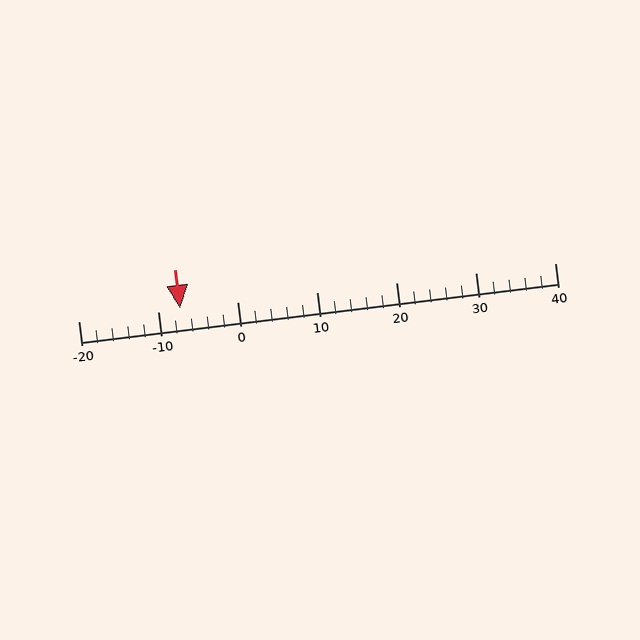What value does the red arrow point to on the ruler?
The red arrow points to approximately -7.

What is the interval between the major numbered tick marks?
The major tick marks are spaced 10 units apart.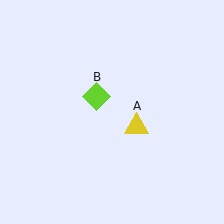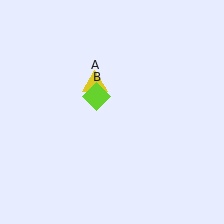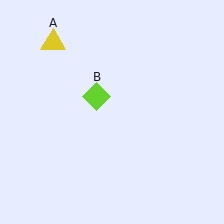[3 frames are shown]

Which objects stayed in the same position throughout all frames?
Lime diamond (object B) remained stationary.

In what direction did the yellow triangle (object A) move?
The yellow triangle (object A) moved up and to the left.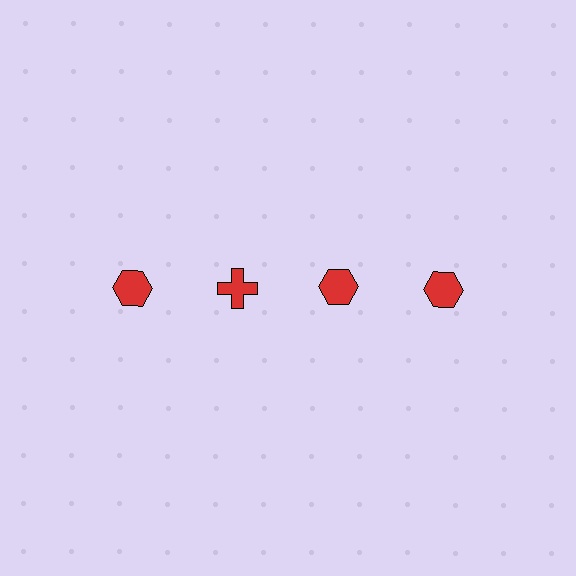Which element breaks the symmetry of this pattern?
The red cross in the top row, second from left column breaks the symmetry. All other shapes are red hexagons.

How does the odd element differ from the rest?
It has a different shape: cross instead of hexagon.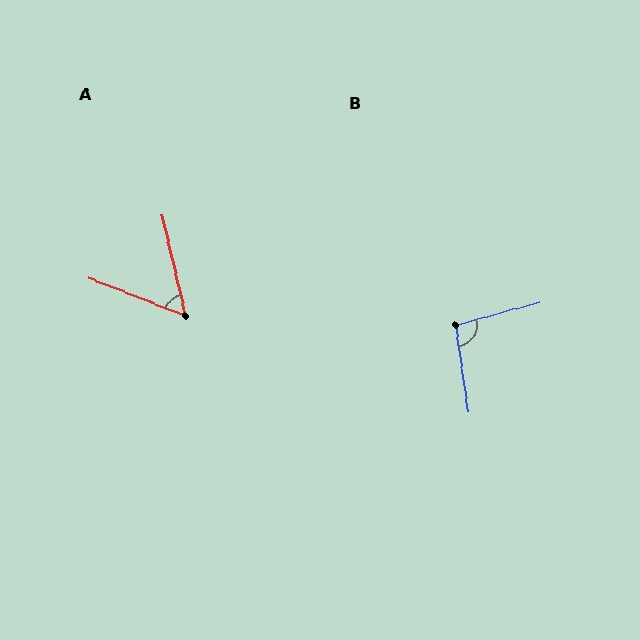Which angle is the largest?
B, at approximately 97 degrees.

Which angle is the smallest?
A, at approximately 56 degrees.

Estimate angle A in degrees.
Approximately 56 degrees.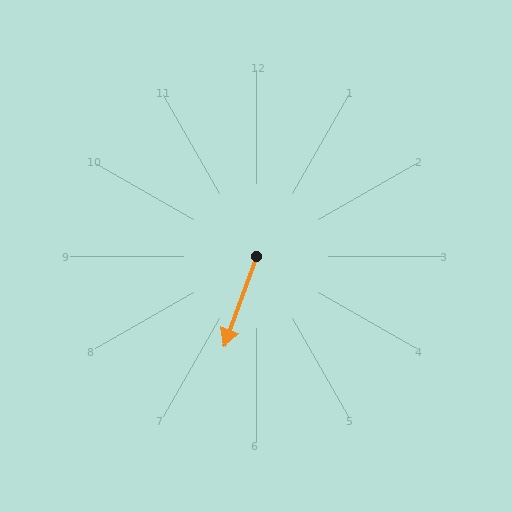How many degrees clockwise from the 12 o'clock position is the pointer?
Approximately 200 degrees.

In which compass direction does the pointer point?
South.